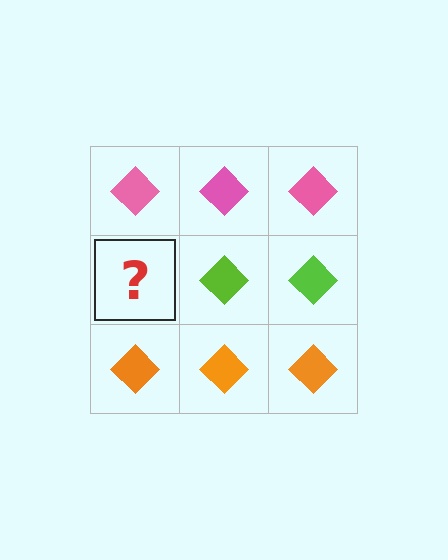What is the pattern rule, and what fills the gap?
The rule is that each row has a consistent color. The gap should be filled with a lime diamond.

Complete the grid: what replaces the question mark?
The question mark should be replaced with a lime diamond.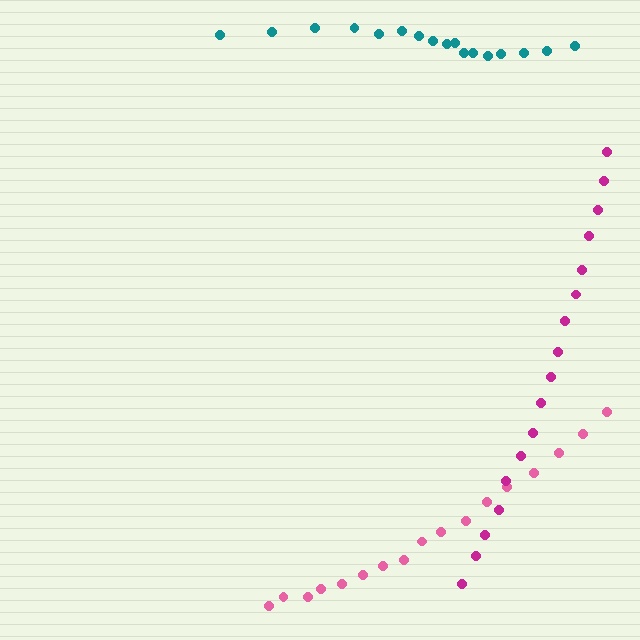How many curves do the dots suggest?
There are 3 distinct paths.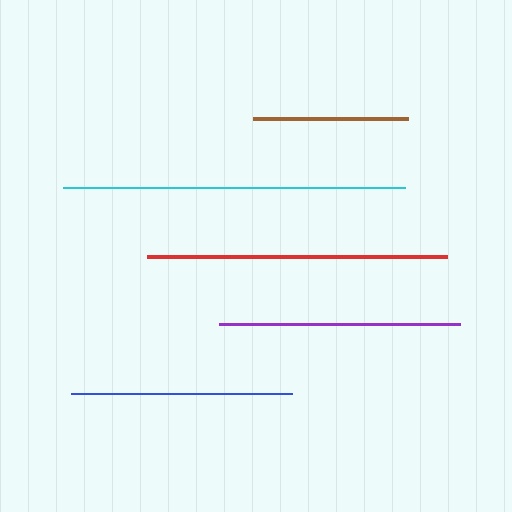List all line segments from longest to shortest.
From longest to shortest: cyan, red, purple, blue, brown.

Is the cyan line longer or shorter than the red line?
The cyan line is longer than the red line.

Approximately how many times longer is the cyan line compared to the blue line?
The cyan line is approximately 1.6 times the length of the blue line.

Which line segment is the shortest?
The brown line is the shortest at approximately 155 pixels.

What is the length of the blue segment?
The blue segment is approximately 221 pixels long.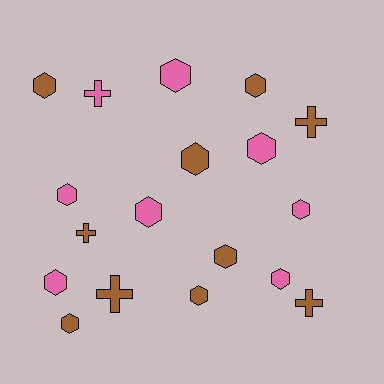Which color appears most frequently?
Brown, with 10 objects.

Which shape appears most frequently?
Hexagon, with 13 objects.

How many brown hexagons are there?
There are 6 brown hexagons.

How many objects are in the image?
There are 18 objects.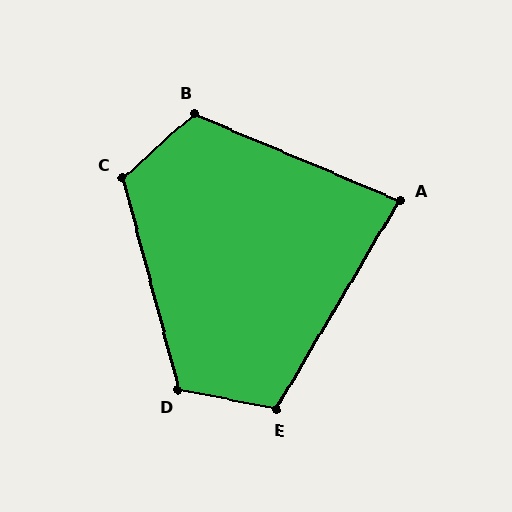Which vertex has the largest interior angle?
C, at approximately 117 degrees.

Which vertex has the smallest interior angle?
A, at approximately 82 degrees.